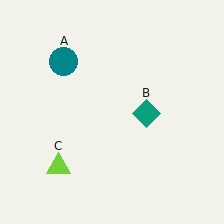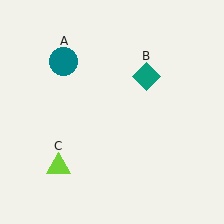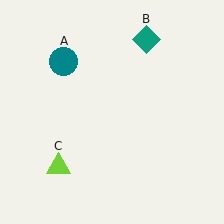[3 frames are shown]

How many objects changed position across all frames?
1 object changed position: teal diamond (object B).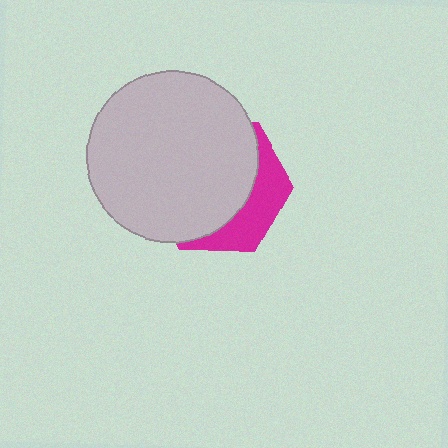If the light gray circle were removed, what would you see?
You would see the complete magenta hexagon.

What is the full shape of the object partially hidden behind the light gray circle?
The partially hidden object is a magenta hexagon.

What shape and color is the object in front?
The object in front is a light gray circle.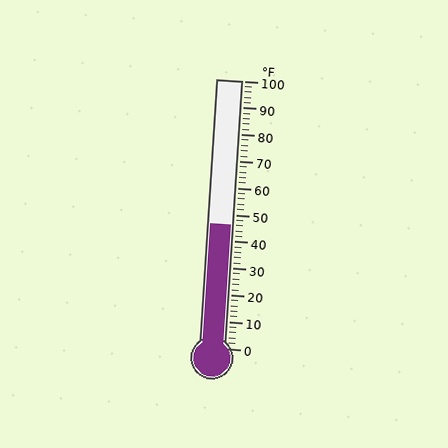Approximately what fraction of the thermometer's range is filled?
The thermometer is filled to approximately 45% of its range.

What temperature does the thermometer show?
The thermometer shows approximately 46°F.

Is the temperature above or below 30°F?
The temperature is above 30°F.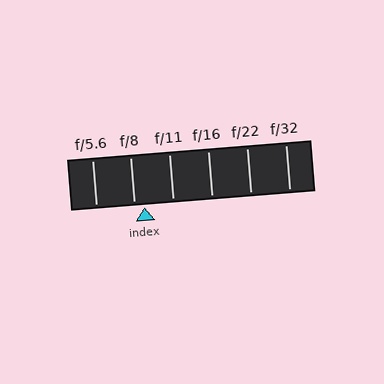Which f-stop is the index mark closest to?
The index mark is closest to f/8.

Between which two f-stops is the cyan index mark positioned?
The index mark is between f/8 and f/11.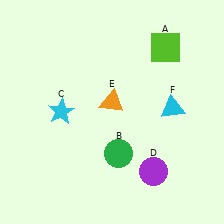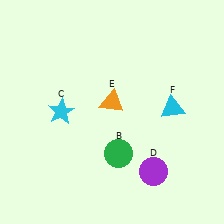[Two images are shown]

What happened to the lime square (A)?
The lime square (A) was removed in Image 2. It was in the top-right area of Image 1.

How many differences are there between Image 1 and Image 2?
There is 1 difference between the two images.